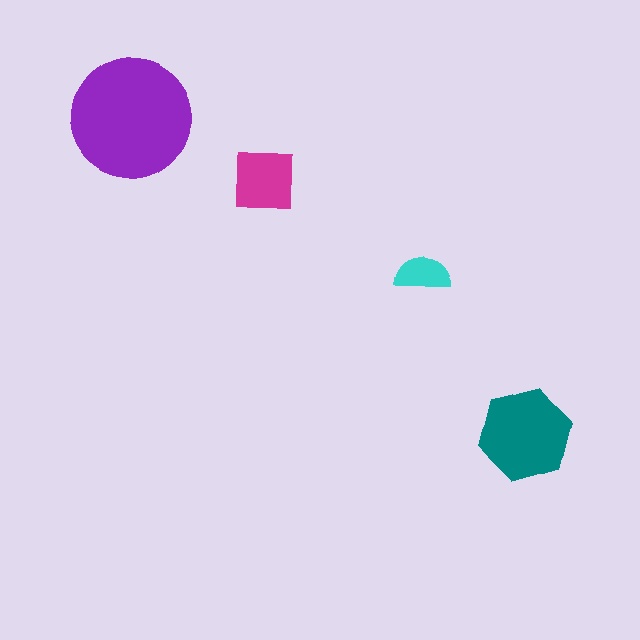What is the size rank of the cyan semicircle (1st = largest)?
4th.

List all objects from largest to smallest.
The purple circle, the teal hexagon, the magenta square, the cyan semicircle.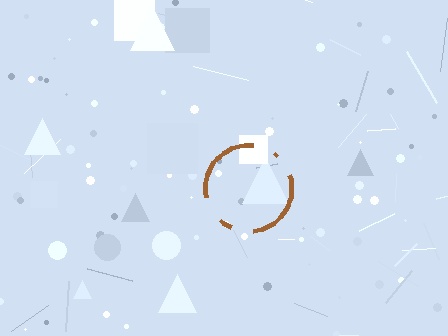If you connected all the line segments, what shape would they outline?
They would outline a circle.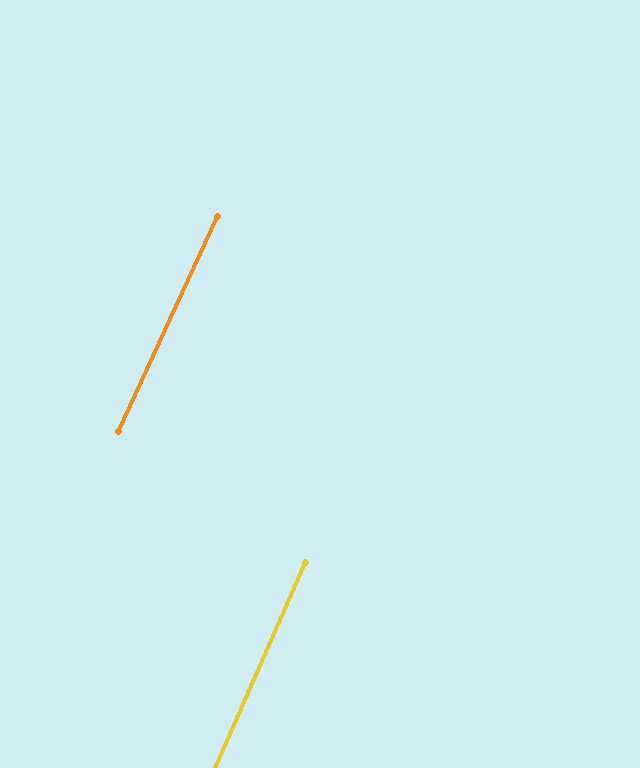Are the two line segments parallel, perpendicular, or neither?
Parallel — their directions differ by only 1.1°.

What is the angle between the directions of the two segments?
Approximately 1 degree.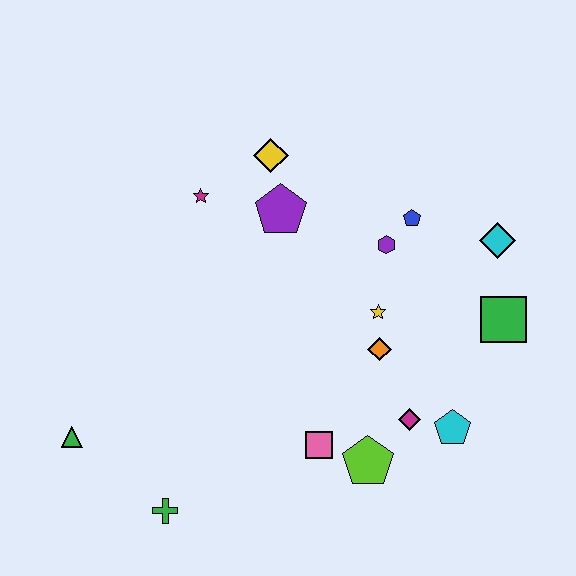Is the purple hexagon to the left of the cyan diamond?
Yes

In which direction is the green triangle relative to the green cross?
The green triangle is to the left of the green cross.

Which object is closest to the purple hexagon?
The blue pentagon is closest to the purple hexagon.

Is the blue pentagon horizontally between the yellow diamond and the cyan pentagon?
Yes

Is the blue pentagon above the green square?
Yes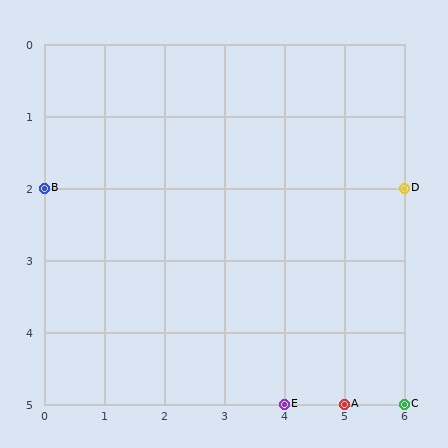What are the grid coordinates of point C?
Point C is at grid coordinates (6, 5).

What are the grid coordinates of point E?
Point E is at grid coordinates (4, 5).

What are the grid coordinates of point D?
Point D is at grid coordinates (6, 2).